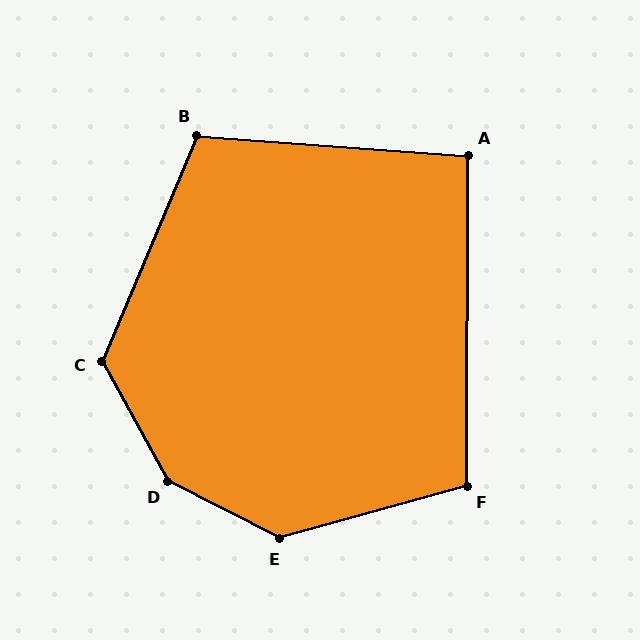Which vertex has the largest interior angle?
D, at approximately 146 degrees.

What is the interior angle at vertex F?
Approximately 106 degrees (obtuse).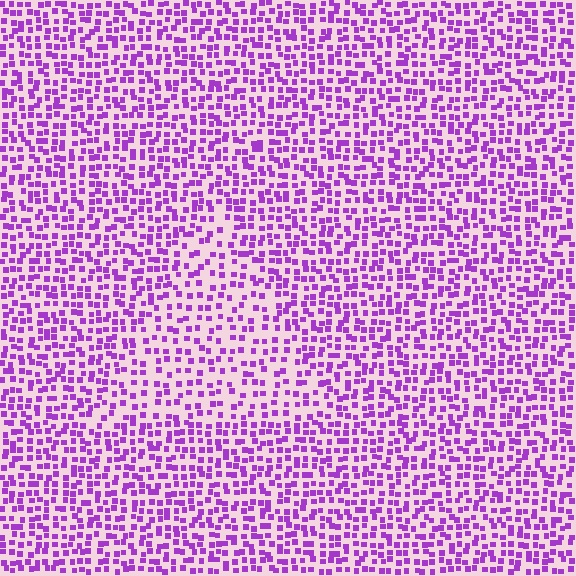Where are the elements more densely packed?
The elements are more densely packed outside the triangle boundary.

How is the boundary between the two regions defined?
The boundary is defined by a change in element density (approximately 1.6x ratio). All elements are the same color, size, and shape.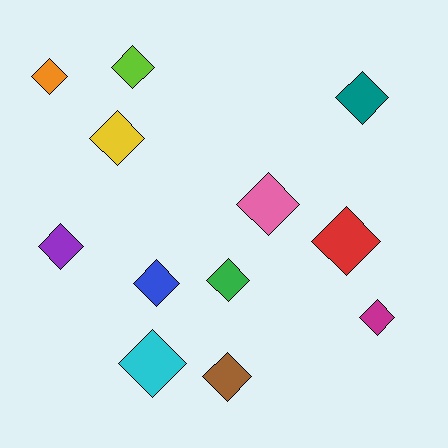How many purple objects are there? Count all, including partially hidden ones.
There is 1 purple object.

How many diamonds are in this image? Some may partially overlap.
There are 12 diamonds.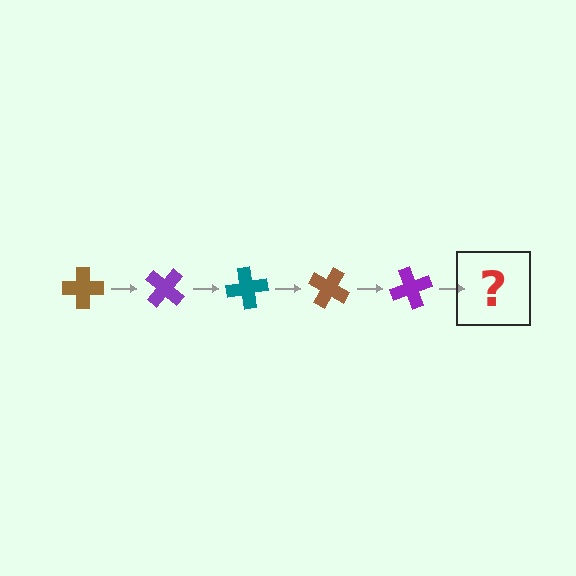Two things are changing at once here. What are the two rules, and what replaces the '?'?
The two rules are that it rotates 40 degrees each step and the color cycles through brown, purple, and teal. The '?' should be a teal cross, rotated 200 degrees from the start.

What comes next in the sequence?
The next element should be a teal cross, rotated 200 degrees from the start.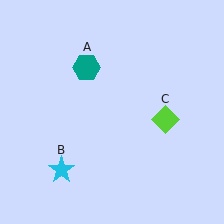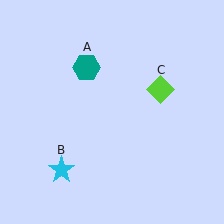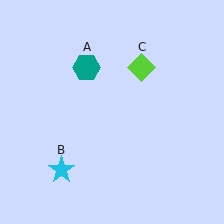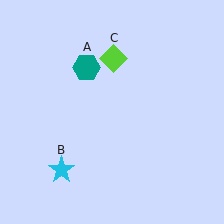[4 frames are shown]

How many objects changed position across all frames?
1 object changed position: lime diamond (object C).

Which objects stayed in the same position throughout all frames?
Teal hexagon (object A) and cyan star (object B) remained stationary.